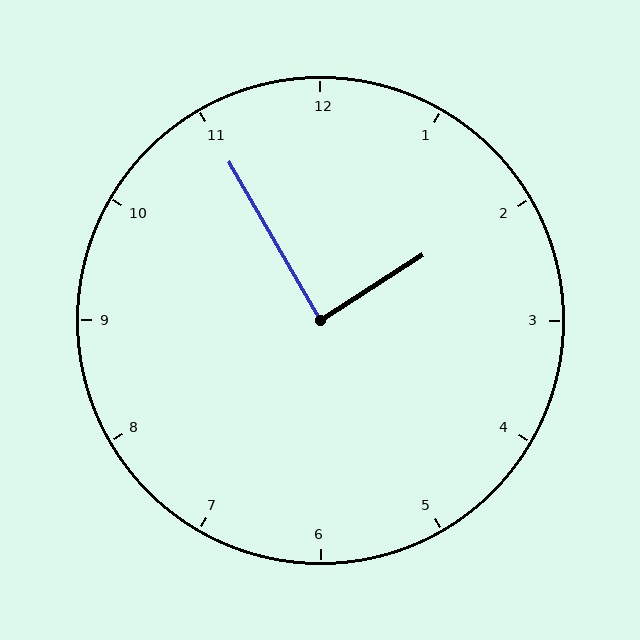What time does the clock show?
1:55.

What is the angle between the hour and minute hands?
Approximately 88 degrees.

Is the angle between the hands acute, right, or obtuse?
It is right.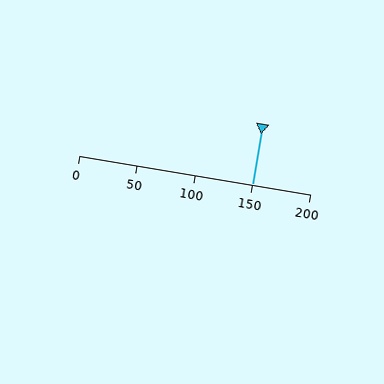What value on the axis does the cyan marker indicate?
The marker indicates approximately 150.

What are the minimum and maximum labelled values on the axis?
The axis runs from 0 to 200.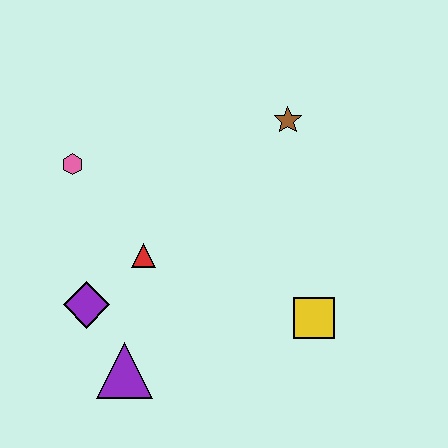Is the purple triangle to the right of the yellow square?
No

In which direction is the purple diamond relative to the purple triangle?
The purple diamond is above the purple triangle.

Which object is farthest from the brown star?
The purple triangle is farthest from the brown star.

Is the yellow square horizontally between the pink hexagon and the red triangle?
No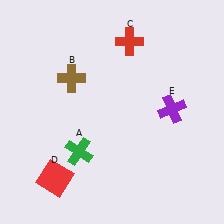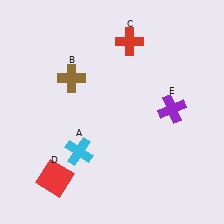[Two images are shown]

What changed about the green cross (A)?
In Image 1, A is green. In Image 2, it changed to cyan.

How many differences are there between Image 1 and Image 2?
There is 1 difference between the two images.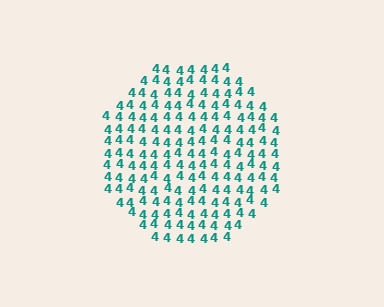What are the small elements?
The small elements are digit 4's.